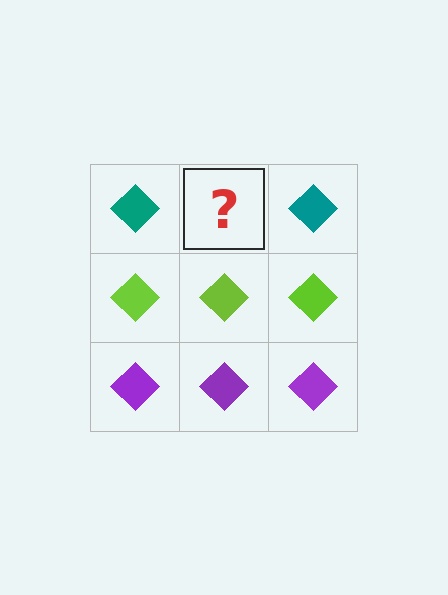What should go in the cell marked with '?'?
The missing cell should contain a teal diamond.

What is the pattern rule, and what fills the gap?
The rule is that each row has a consistent color. The gap should be filled with a teal diamond.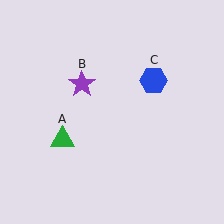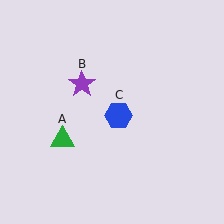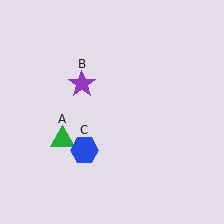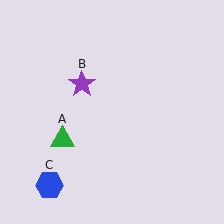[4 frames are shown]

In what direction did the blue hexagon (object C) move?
The blue hexagon (object C) moved down and to the left.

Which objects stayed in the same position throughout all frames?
Green triangle (object A) and purple star (object B) remained stationary.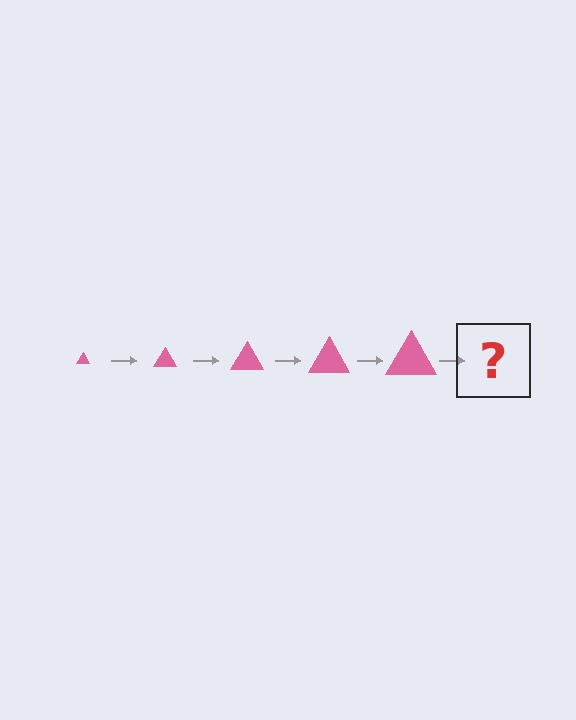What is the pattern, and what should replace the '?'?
The pattern is that the triangle gets progressively larger each step. The '?' should be a pink triangle, larger than the previous one.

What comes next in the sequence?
The next element should be a pink triangle, larger than the previous one.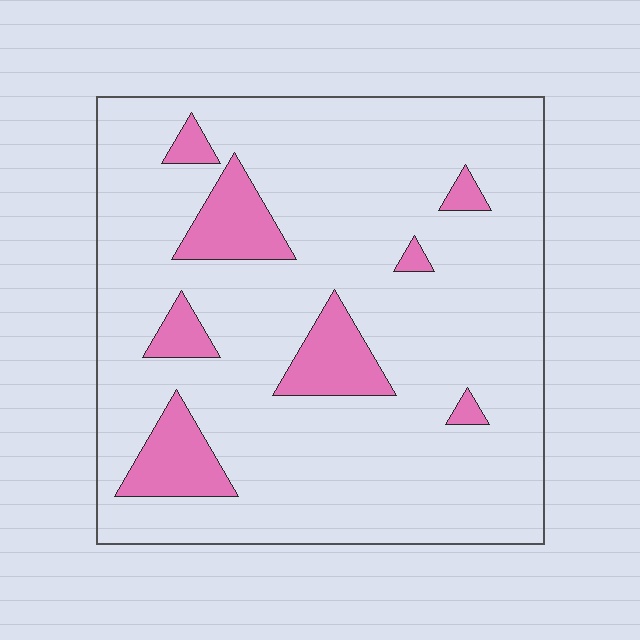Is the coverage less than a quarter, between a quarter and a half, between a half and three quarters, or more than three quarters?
Less than a quarter.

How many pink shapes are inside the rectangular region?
8.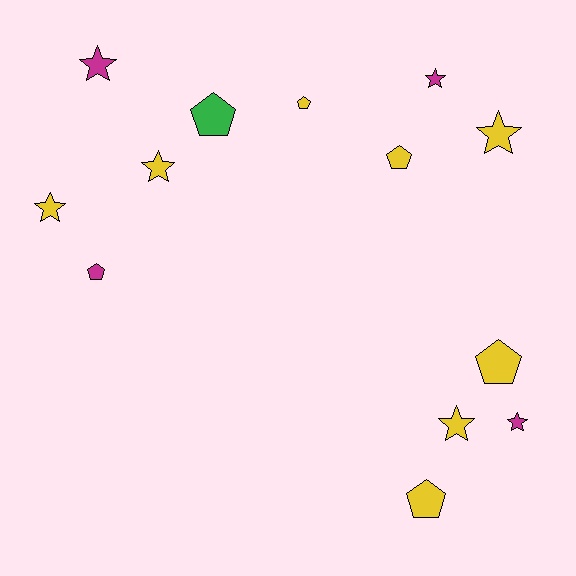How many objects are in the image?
There are 13 objects.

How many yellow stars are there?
There are 4 yellow stars.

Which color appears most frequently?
Yellow, with 8 objects.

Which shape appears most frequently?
Star, with 7 objects.